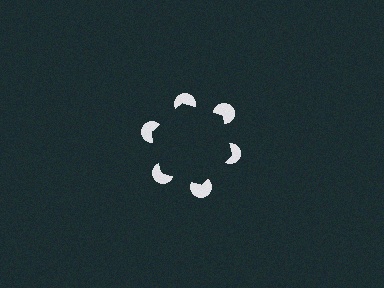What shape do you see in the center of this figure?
An illusory hexagon — its edges are inferred from the aligned wedge cuts in the pac-man discs, not physically drawn.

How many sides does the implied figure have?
6 sides.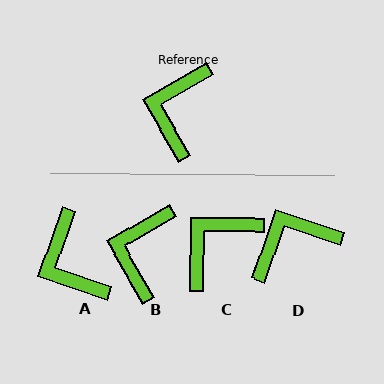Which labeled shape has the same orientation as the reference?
B.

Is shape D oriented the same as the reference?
No, it is off by about 49 degrees.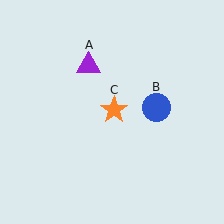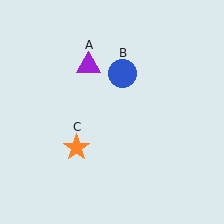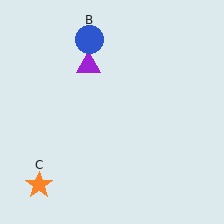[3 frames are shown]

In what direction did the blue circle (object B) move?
The blue circle (object B) moved up and to the left.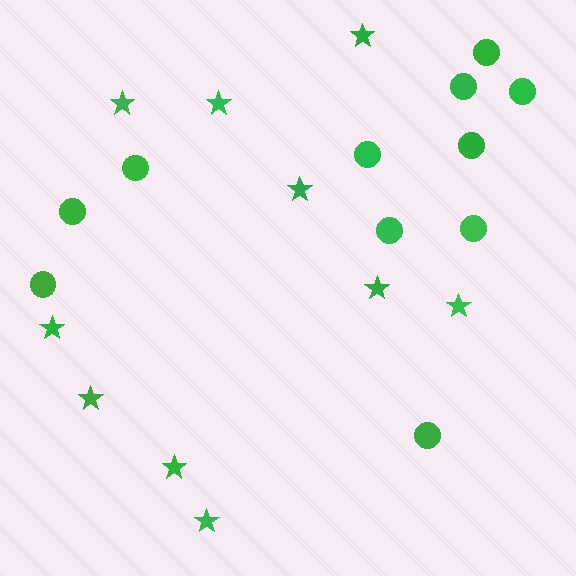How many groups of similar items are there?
There are 2 groups: one group of circles (11) and one group of stars (10).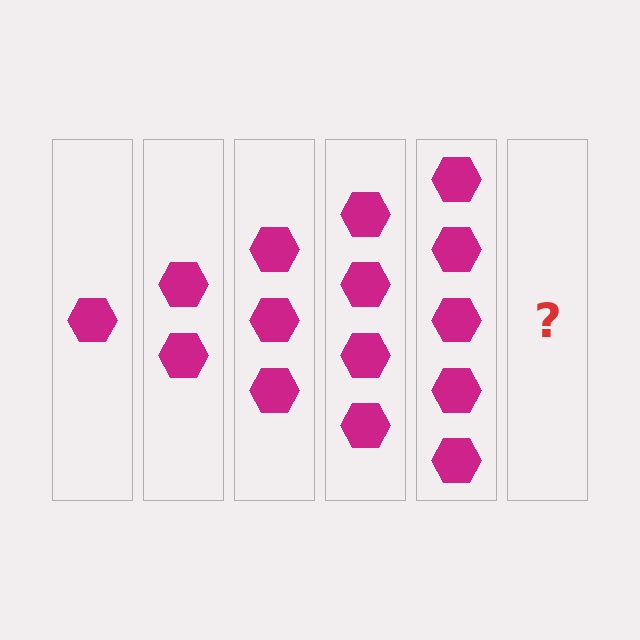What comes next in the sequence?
The next element should be 6 hexagons.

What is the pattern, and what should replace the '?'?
The pattern is that each step adds one more hexagon. The '?' should be 6 hexagons.